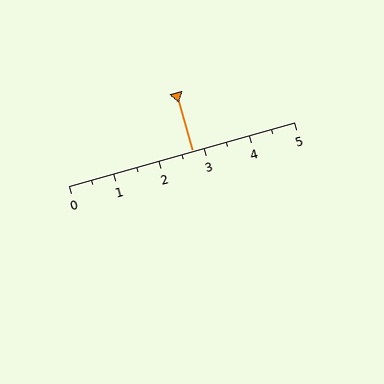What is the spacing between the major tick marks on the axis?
The major ticks are spaced 1 apart.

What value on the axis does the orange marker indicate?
The marker indicates approximately 2.8.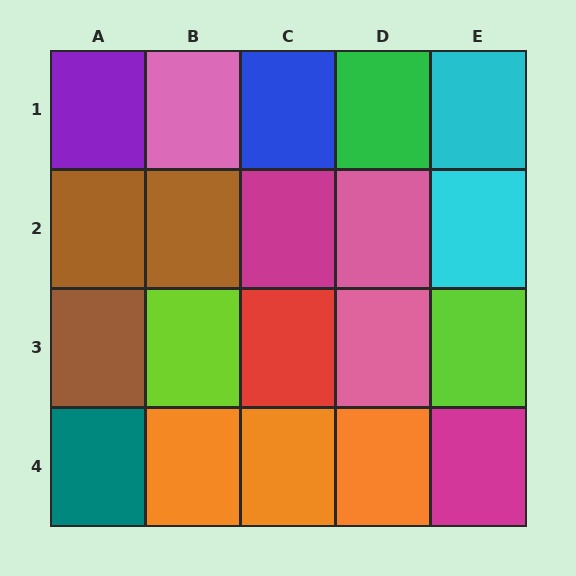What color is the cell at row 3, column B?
Lime.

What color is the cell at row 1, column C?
Blue.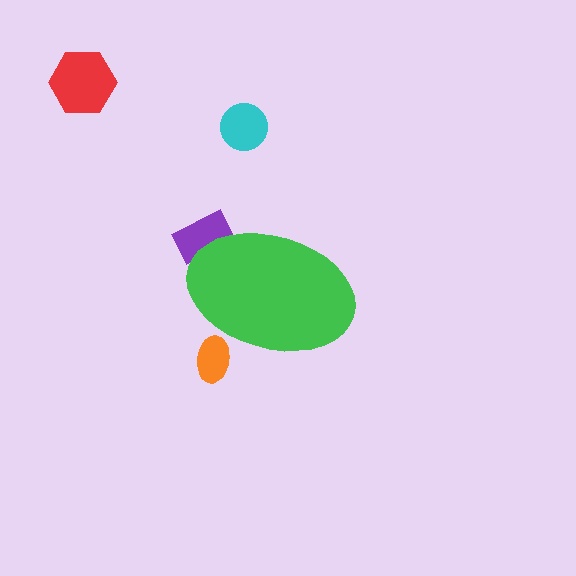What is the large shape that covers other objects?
A green ellipse.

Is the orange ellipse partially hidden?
Yes, the orange ellipse is partially hidden behind the green ellipse.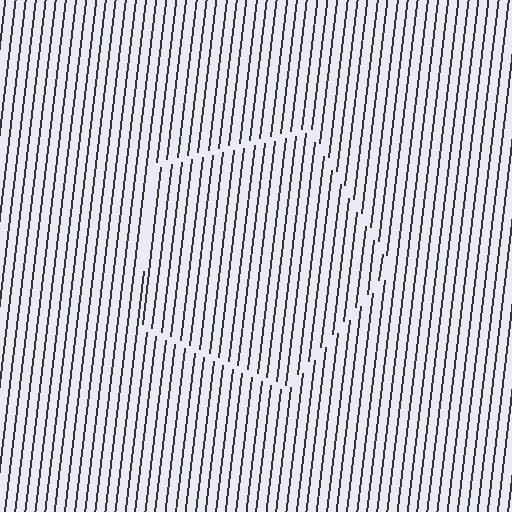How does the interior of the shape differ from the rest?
The interior of the shape contains the same grating, shifted by half a period — the contour is defined by the phase discontinuity where line-ends from the inner and outer gratings abut.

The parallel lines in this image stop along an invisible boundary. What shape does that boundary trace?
An illusory pentagon. The interior of the shape contains the same grating, shifted by half a period — the contour is defined by the phase discontinuity where line-ends from the inner and outer gratings abut.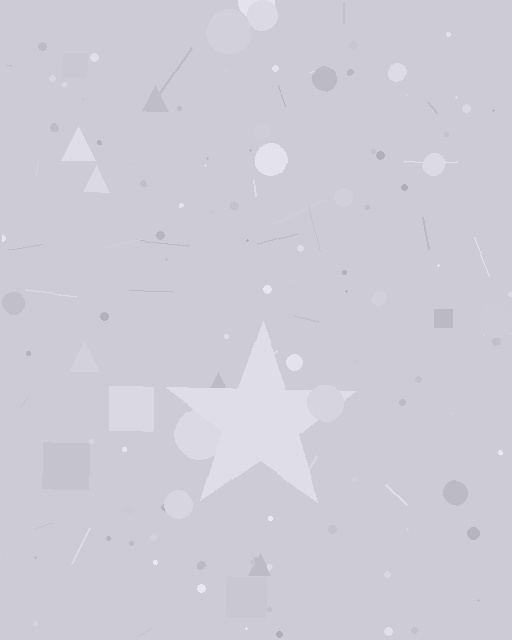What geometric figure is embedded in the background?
A star is embedded in the background.